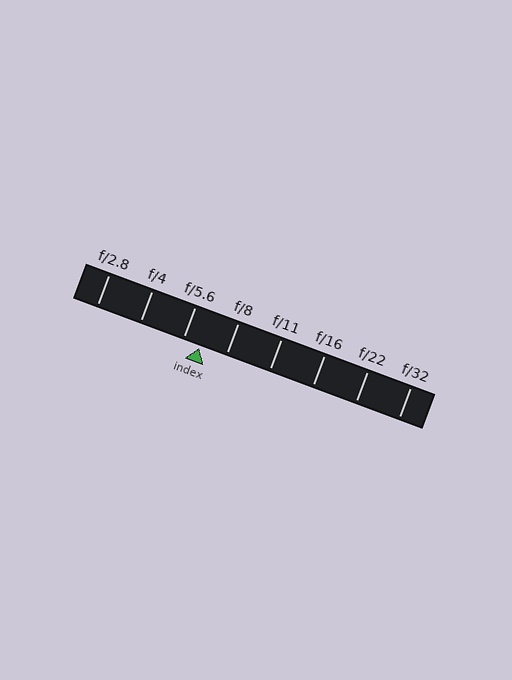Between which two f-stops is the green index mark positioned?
The index mark is between f/5.6 and f/8.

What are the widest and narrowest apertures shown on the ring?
The widest aperture shown is f/2.8 and the narrowest is f/32.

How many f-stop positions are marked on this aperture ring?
There are 8 f-stop positions marked.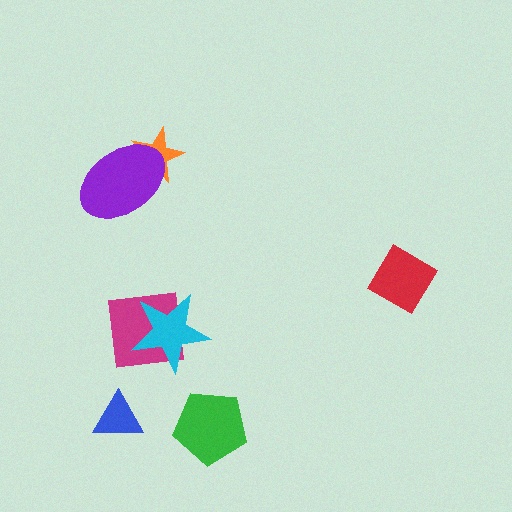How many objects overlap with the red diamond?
0 objects overlap with the red diamond.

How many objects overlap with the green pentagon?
0 objects overlap with the green pentagon.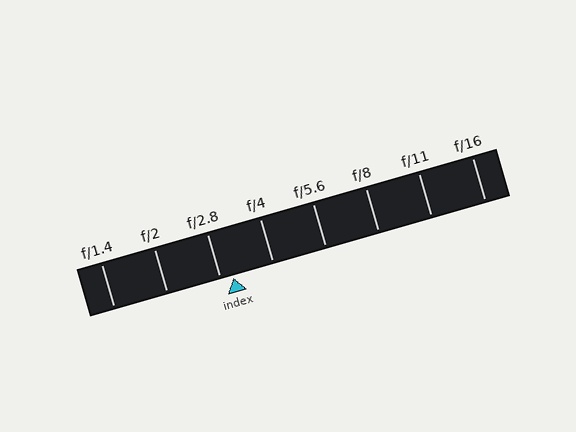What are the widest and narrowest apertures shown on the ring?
The widest aperture shown is f/1.4 and the narrowest is f/16.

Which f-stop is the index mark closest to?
The index mark is closest to f/2.8.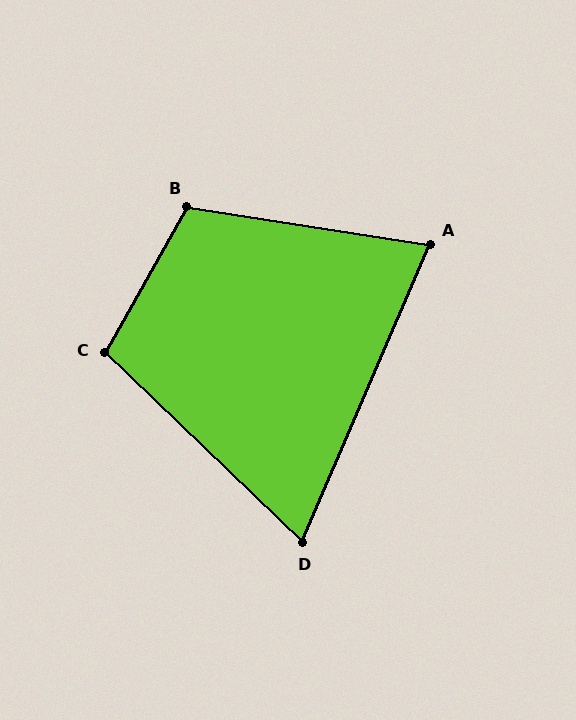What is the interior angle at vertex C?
Approximately 104 degrees (obtuse).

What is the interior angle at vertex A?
Approximately 76 degrees (acute).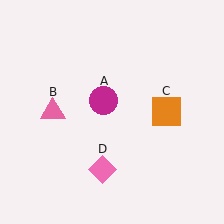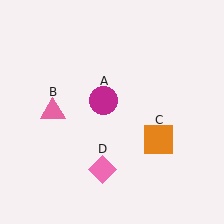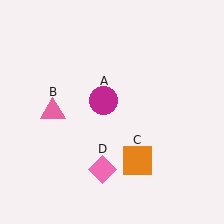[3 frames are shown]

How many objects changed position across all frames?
1 object changed position: orange square (object C).